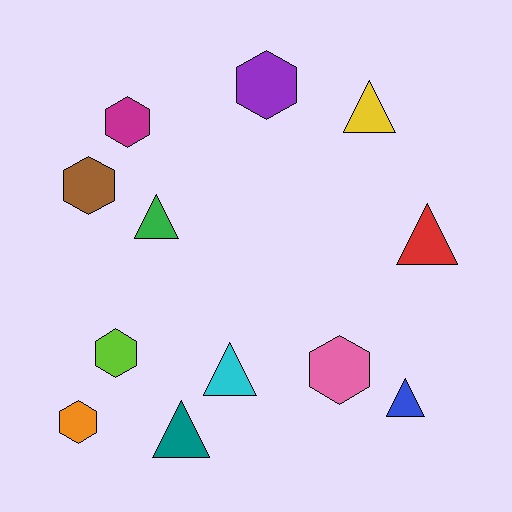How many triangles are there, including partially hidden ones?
There are 6 triangles.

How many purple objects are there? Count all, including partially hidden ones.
There is 1 purple object.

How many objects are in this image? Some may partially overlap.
There are 12 objects.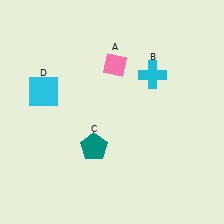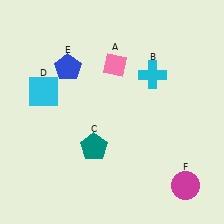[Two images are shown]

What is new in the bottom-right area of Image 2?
A magenta circle (F) was added in the bottom-right area of Image 2.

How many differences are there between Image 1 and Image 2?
There are 2 differences between the two images.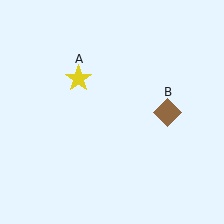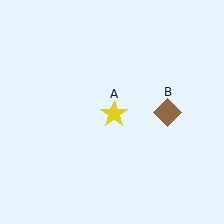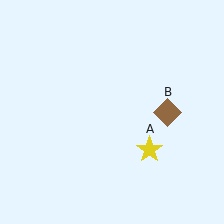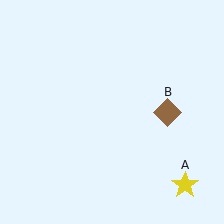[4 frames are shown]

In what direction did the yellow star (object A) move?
The yellow star (object A) moved down and to the right.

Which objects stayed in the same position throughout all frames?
Brown diamond (object B) remained stationary.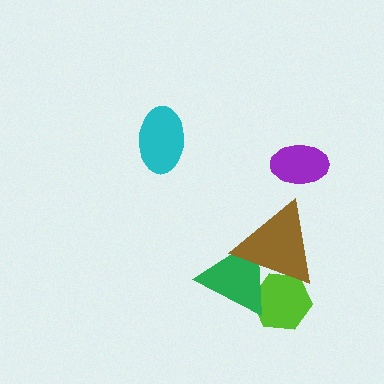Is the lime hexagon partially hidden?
Yes, it is partially covered by another shape.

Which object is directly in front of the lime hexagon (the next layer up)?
The green triangle is directly in front of the lime hexagon.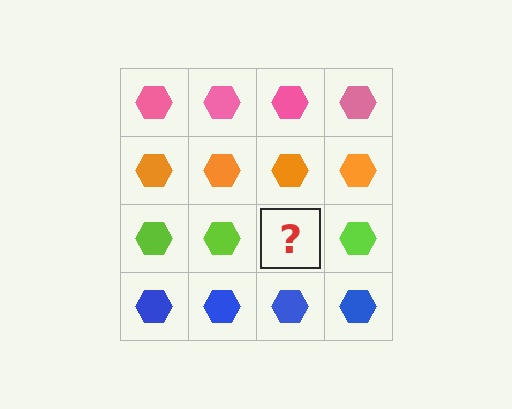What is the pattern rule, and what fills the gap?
The rule is that each row has a consistent color. The gap should be filled with a lime hexagon.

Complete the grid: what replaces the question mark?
The question mark should be replaced with a lime hexagon.